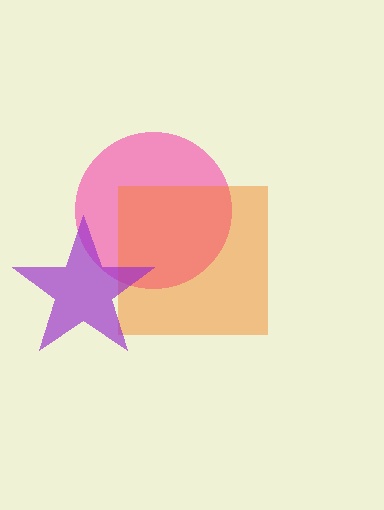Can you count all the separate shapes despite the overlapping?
Yes, there are 3 separate shapes.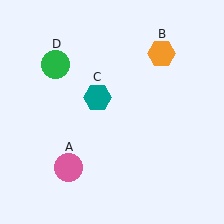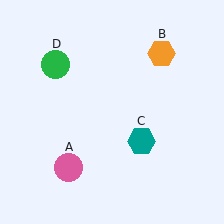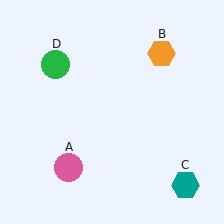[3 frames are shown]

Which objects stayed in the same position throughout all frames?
Pink circle (object A) and orange hexagon (object B) and green circle (object D) remained stationary.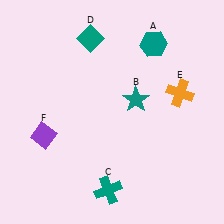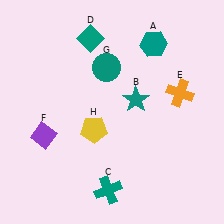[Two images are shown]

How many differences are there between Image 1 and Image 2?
There are 2 differences between the two images.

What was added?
A teal circle (G), a yellow pentagon (H) were added in Image 2.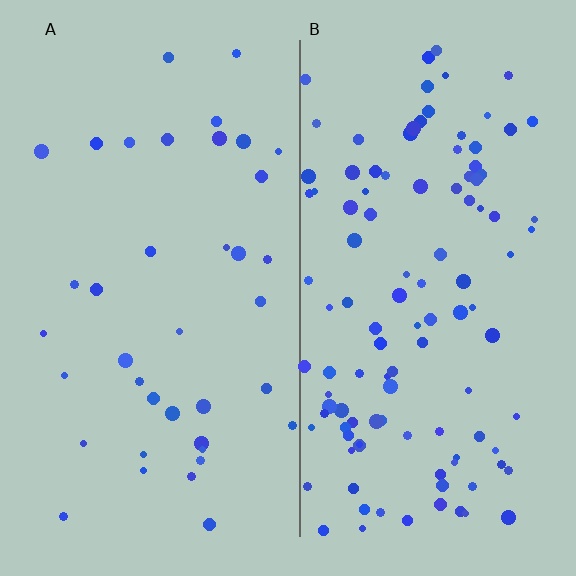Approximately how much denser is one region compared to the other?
Approximately 2.9× — region B over region A.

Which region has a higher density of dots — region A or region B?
B (the right).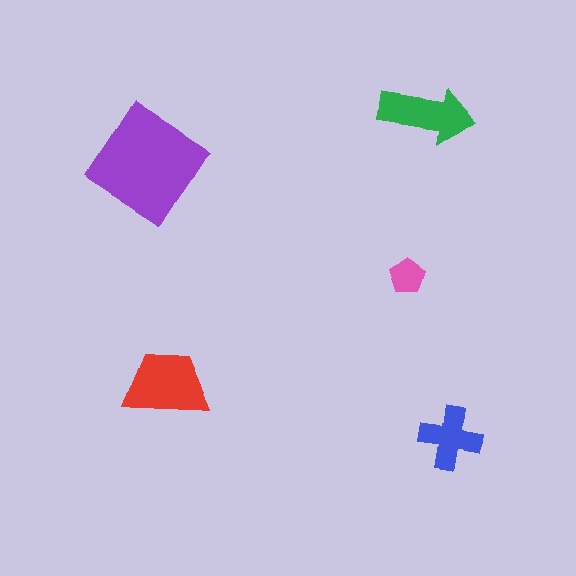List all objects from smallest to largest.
The pink pentagon, the blue cross, the green arrow, the red trapezoid, the purple diamond.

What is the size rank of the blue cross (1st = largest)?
4th.